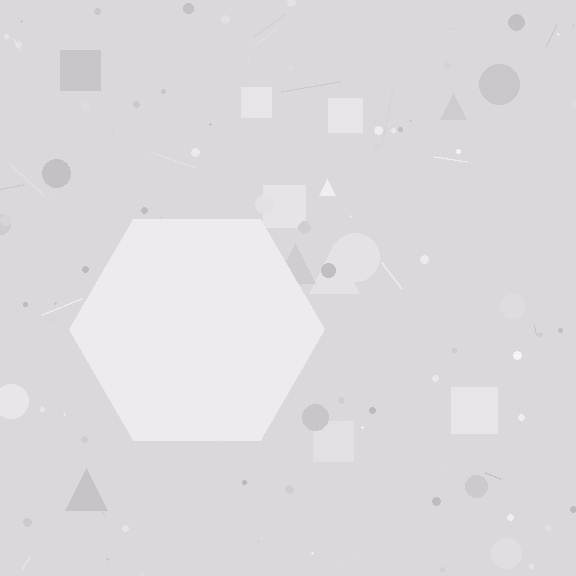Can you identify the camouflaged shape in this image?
The camouflaged shape is a hexagon.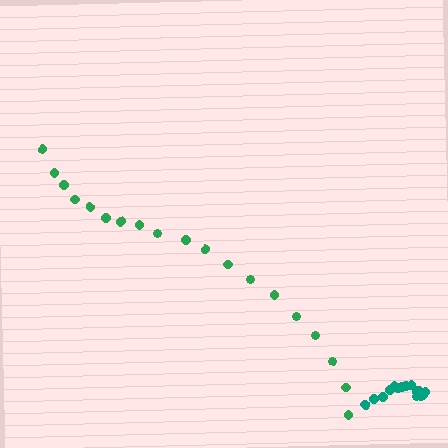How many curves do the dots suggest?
There are 2 distinct paths.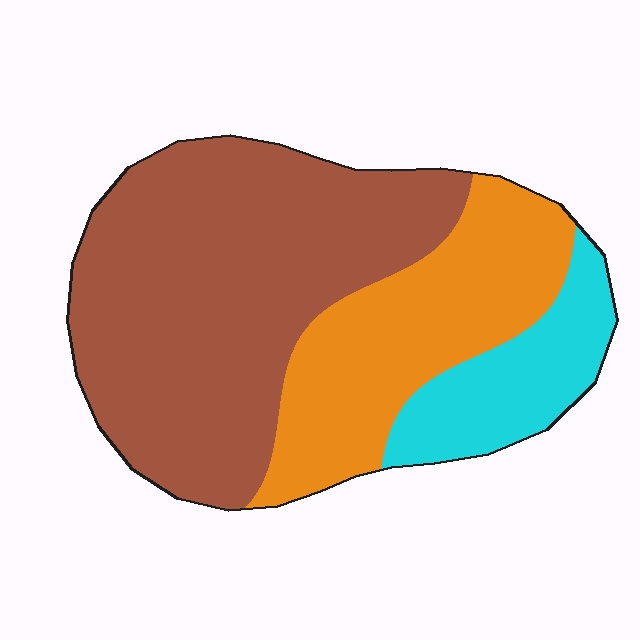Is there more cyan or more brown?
Brown.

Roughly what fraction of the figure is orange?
Orange covers roughly 30% of the figure.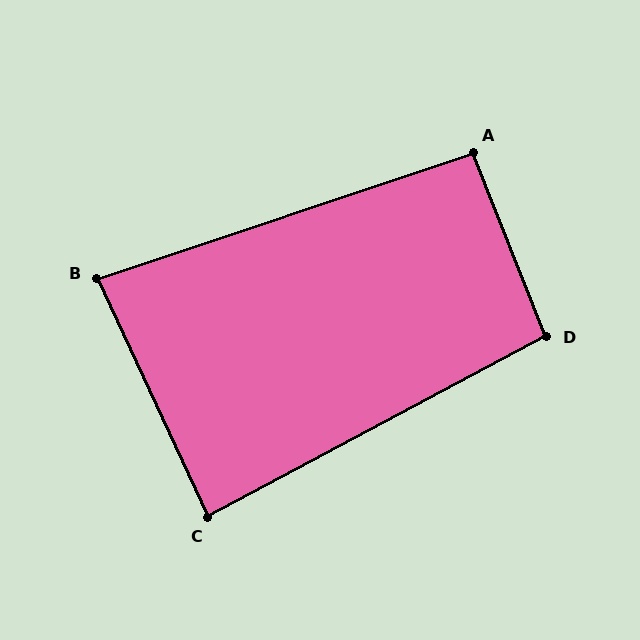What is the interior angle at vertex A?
Approximately 93 degrees (approximately right).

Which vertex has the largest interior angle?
D, at approximately 96 degrees.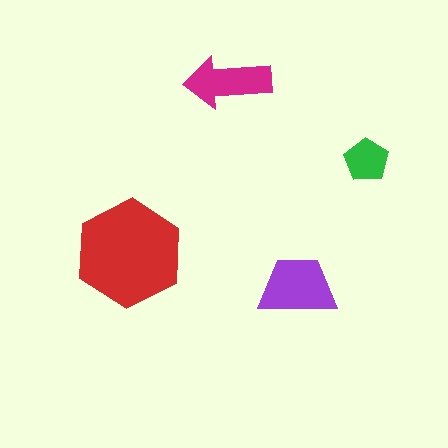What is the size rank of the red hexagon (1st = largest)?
1st.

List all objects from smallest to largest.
The green pentagon, the magenta arrow, the purple trapezoid, the red hexagon.